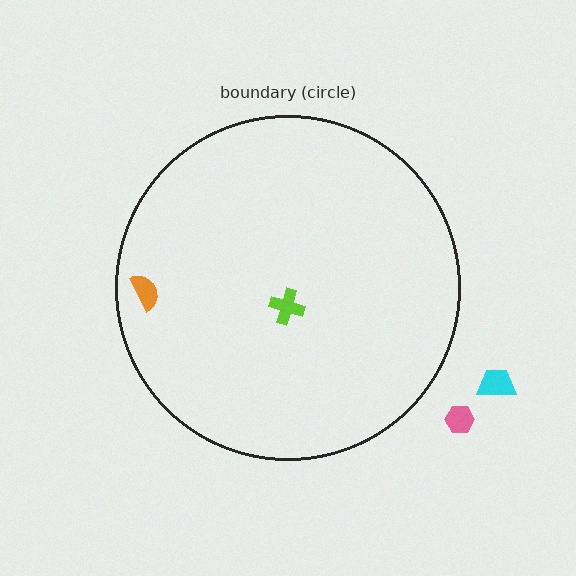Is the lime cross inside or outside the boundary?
Inside.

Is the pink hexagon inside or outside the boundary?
Outside.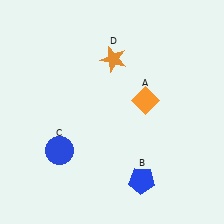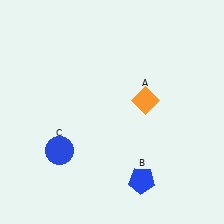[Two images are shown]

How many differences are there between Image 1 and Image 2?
There is 1 difference between the two images.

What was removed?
The orange star (D) was removed in Image 2.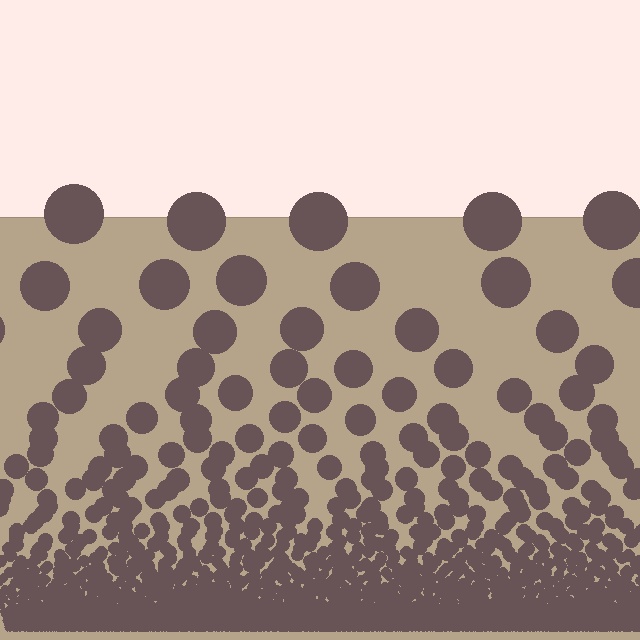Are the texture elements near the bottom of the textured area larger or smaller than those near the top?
Smaller. The gradient is inverted — elements near the bottom are smaller and denser.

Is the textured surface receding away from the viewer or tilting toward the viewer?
The surface appears to tilt toward the viewer. Texture elements get larger and sparser toward the top.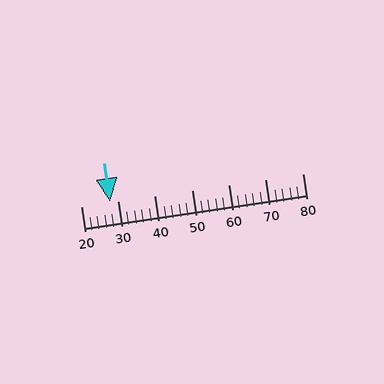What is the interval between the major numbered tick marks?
The major tick marks are spaced 10 units apart.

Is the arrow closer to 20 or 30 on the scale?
The arrow is closer to 30.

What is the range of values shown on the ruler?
The ruler shows values from 20 to 80.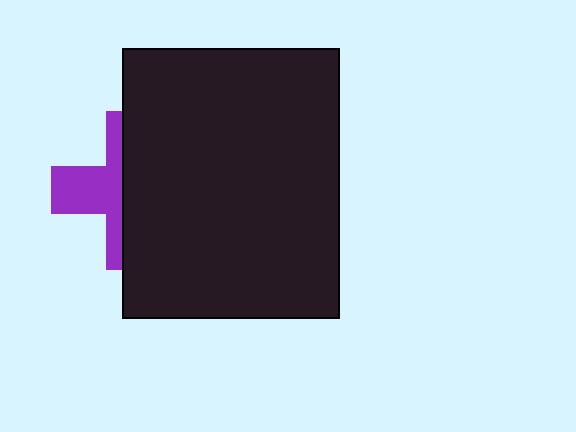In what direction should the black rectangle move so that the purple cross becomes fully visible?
The black rectangle should move right. That is the shortest direction to clear the overlap and leave the purple cross fully visible.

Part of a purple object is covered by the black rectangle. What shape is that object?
It is a cross.